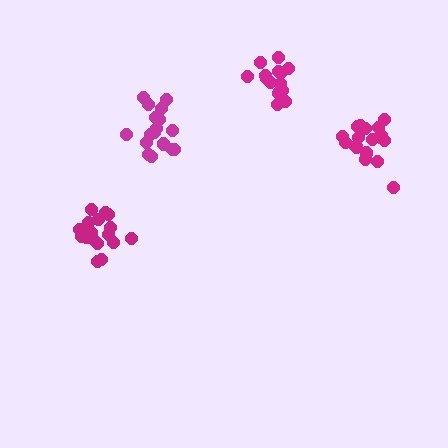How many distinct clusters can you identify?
There are 4 distinct clusters.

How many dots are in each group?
Group 1: 15 dots, Group 2: 18 dots, Group 3: 17 dots, Group 4: 17 dots (67 total).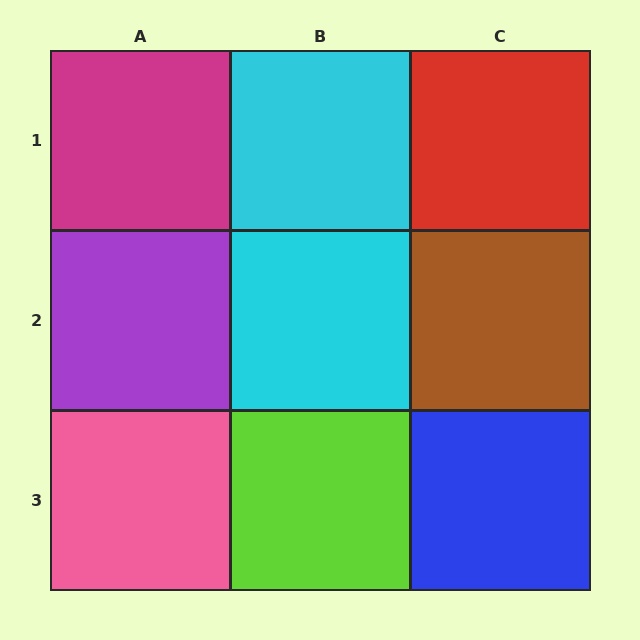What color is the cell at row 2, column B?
Cyan.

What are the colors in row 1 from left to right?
Magenta, cyan, red.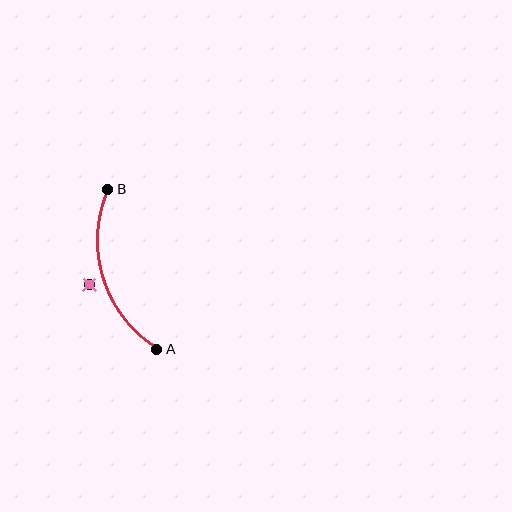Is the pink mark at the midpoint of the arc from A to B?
No — the pink mark does not lie on the arc at all. It sits slightly outside the curve.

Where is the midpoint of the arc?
The arc midpoint is the point on the curve farthest from the straight line joining A and B. It sits to the left of that line.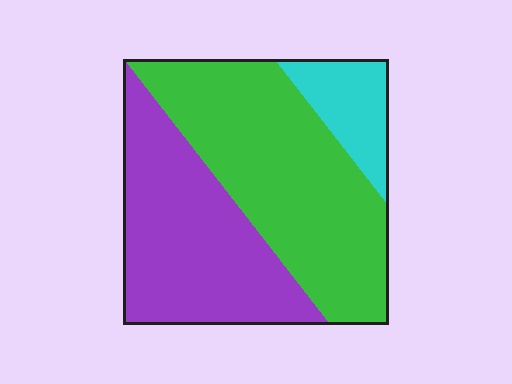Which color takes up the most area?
Green, at roughly 50%.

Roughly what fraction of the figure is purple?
Purple covers roughly 40% of the figure.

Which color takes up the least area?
Cyan, at roughly 10%.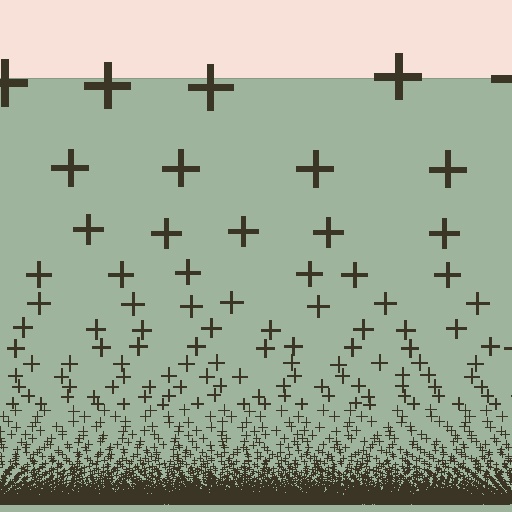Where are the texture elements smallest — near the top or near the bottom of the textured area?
Near the bottom.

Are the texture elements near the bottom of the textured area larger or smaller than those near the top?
Smaller. The gradient is inverted — elements near the bottom are smaller and denser.